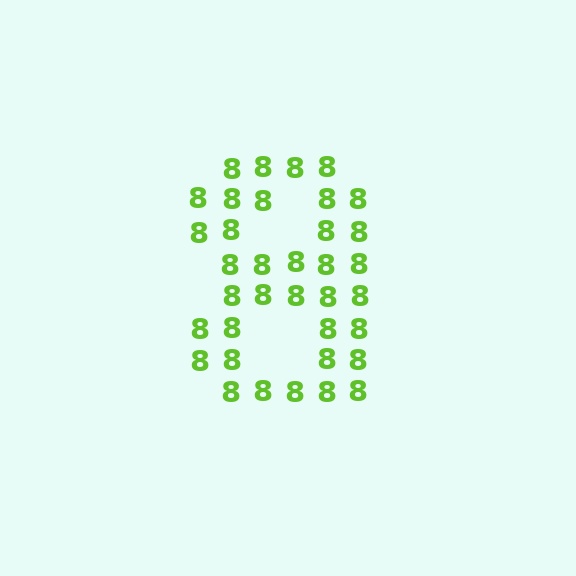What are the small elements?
The small elements are digit 8's.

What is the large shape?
The large shape is the digit 8.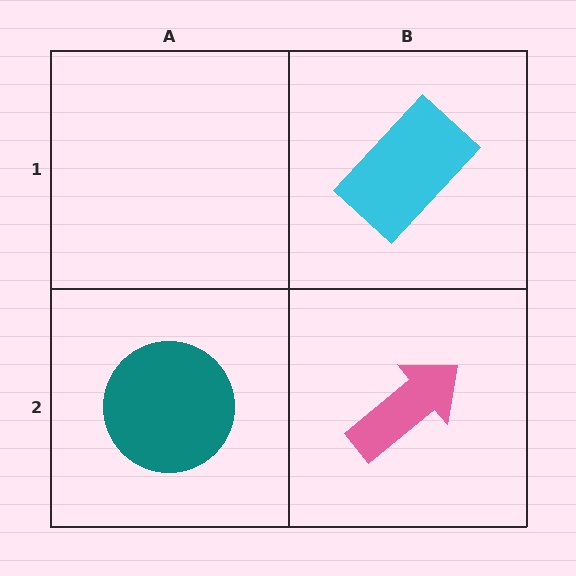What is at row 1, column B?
A cyan rectangle.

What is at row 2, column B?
A pink arrow.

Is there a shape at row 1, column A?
No, that cell is empty.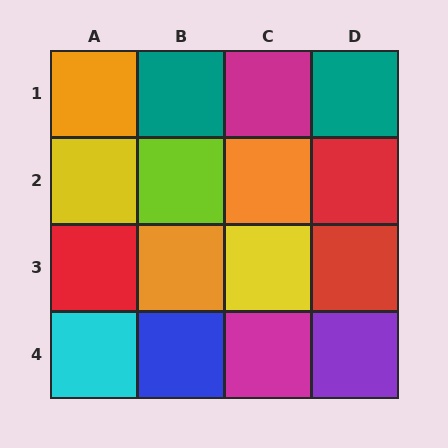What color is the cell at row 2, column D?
Red.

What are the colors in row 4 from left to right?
Cyan, blue, magenta, purple.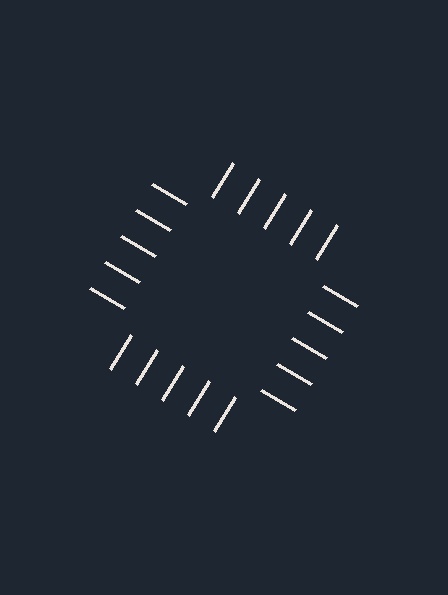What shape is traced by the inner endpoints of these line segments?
An illusory square — the line segments terminate on its edges but no continuous stroke is drawn.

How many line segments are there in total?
20 — 5 along each of the 4 edges.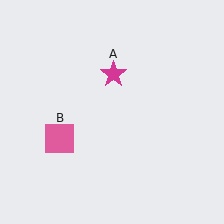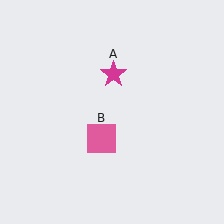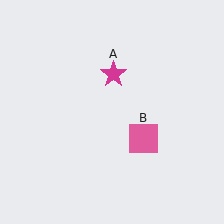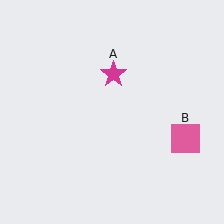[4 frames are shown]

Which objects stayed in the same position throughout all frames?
Magenta star (object A) remained stationary.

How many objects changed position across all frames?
1 object changed position: pink square (object B).